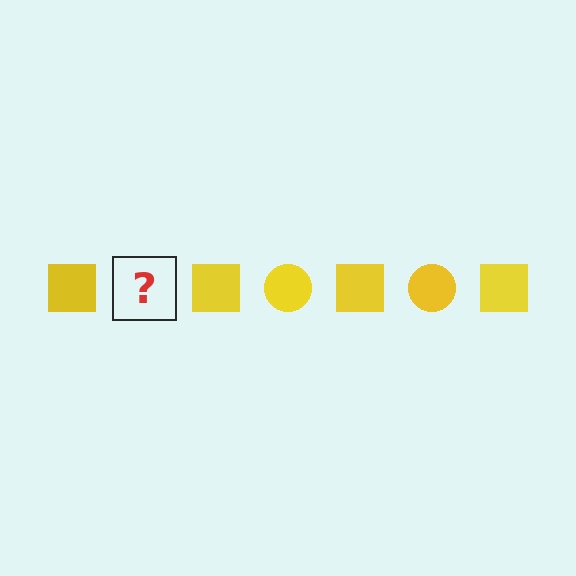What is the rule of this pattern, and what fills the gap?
The rule is that the pattern cycles through square, circle shapes in yellow. The gap should be filled with a yellow circle.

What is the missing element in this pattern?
The missing element is a yellow circle.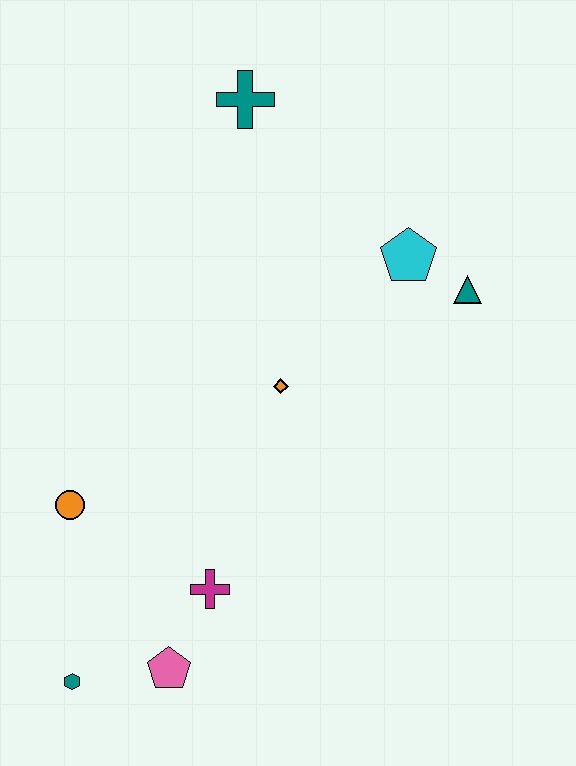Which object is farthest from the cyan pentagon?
The teal hexagon is farthest from the cyan pentagon.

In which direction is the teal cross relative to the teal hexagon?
The teal cross is above the teal hexagon.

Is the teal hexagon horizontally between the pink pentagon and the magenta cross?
No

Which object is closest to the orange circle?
The magenta cross is closest to the orange circle.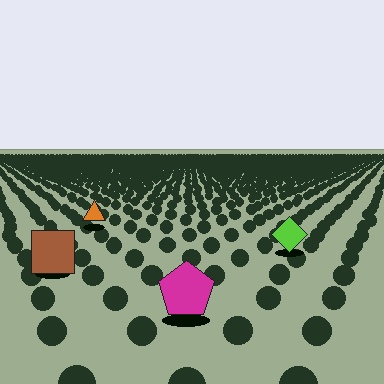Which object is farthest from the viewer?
The orange triangle is farthest from the viewer. It appears smaller and the ground texture around it is denser.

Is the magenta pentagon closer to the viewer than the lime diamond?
Yes. The magenta pentagon is closer — you can tell from the texture gradient: the ground texture is coarser near it.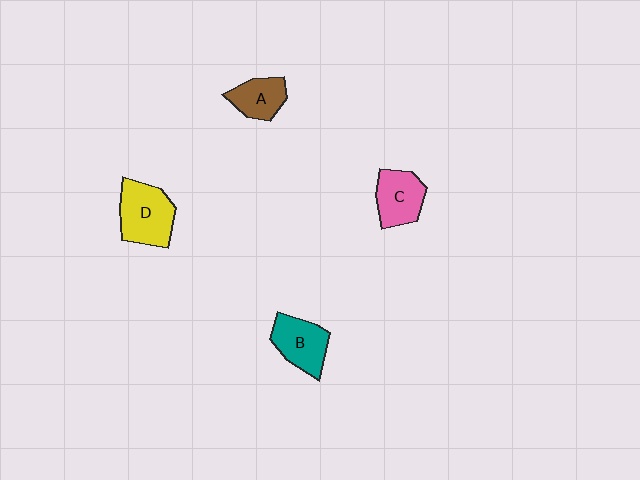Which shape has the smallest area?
Shape A (brown).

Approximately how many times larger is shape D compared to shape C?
Approximately 1.3 times.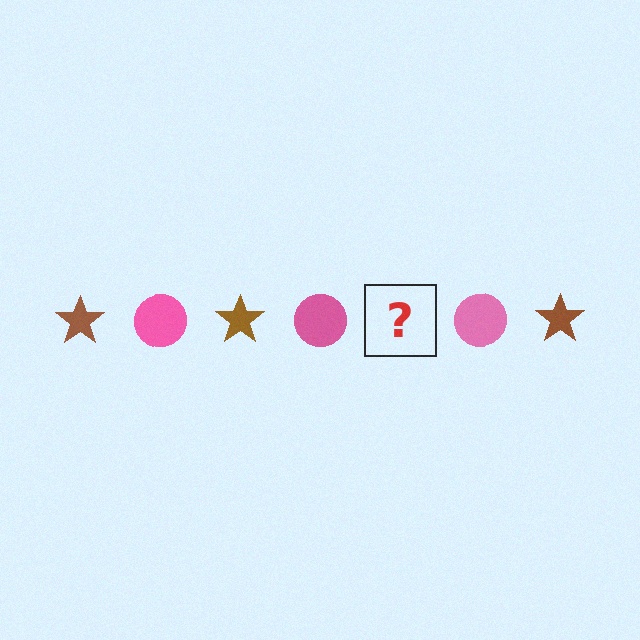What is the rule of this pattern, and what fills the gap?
The rule is that the pattern alternates between brown star and pink circle. The gap should be filled with a brown star.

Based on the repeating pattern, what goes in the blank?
The blank should be a brown star.